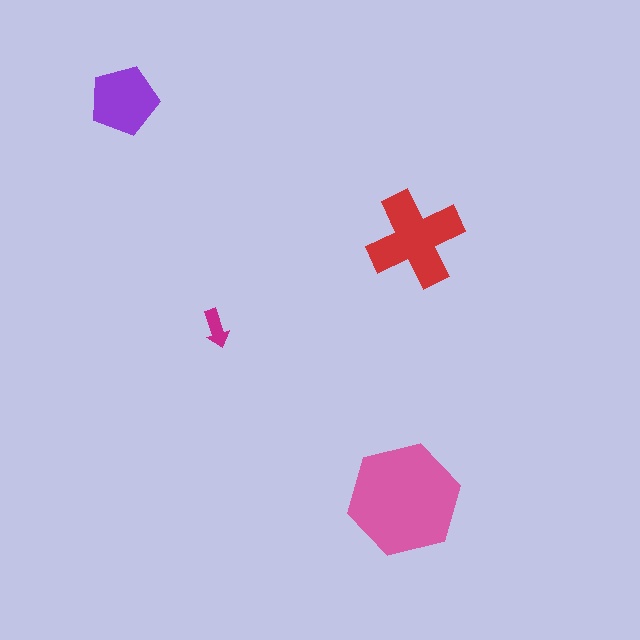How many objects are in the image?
There are 4 objects in the image.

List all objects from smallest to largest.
The magenta arrow, the purple pentagon, the red cross, the pink hexagon.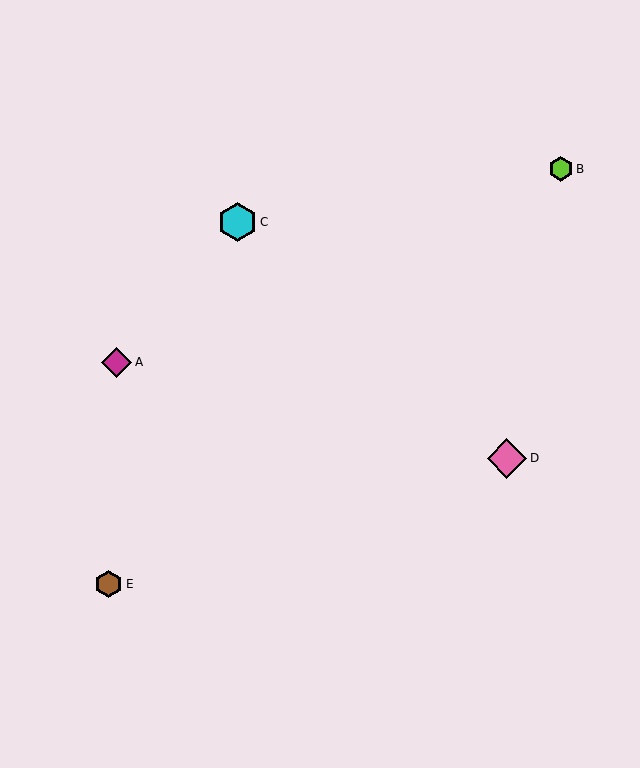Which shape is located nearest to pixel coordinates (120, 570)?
The brown hexagon (labeled E) at (109, 584) is nearest to that location.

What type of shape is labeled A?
Shape A is a magenta diamond.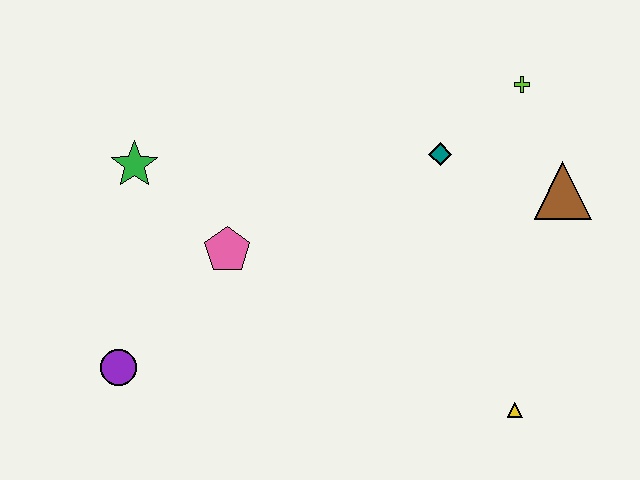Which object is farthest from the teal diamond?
The purple circle is farthest from the teal diamond.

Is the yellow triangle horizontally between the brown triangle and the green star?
Yes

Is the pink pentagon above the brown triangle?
No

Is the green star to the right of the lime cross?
No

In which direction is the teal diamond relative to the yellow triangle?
The teal diamond is above the yellow triangle.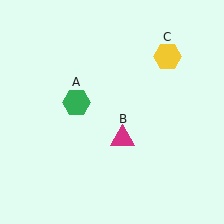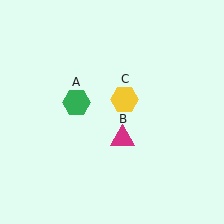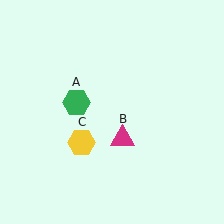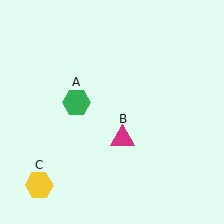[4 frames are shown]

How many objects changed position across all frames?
1 object changed position: yellow hexagon (object C).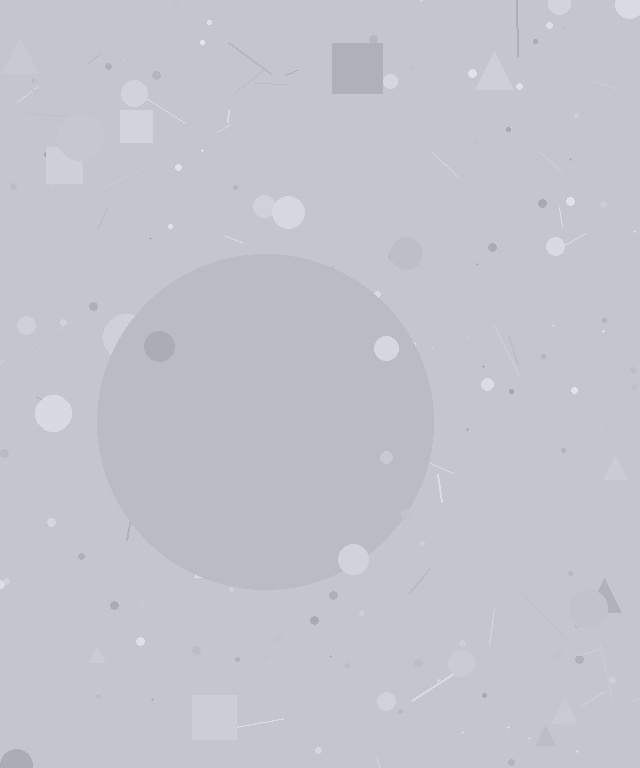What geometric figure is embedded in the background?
A circle is embedded in the background.